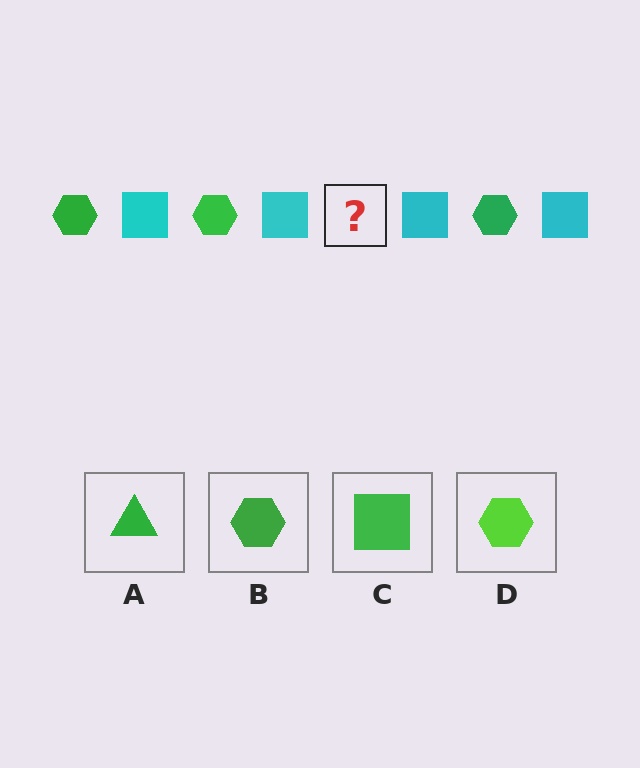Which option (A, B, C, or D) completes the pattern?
B.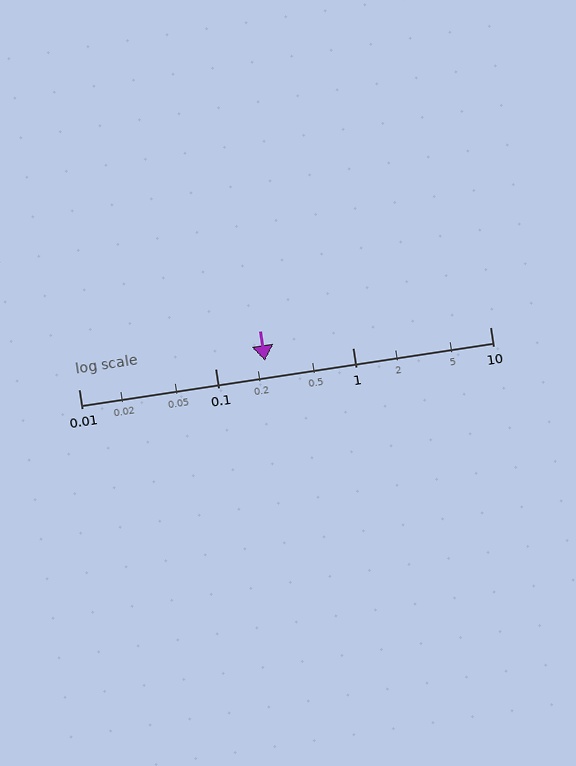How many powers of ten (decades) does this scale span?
The scale spans 3 decades, from 0.01 to 10.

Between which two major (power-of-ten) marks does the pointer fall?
The pointer is between 0.1 and 1.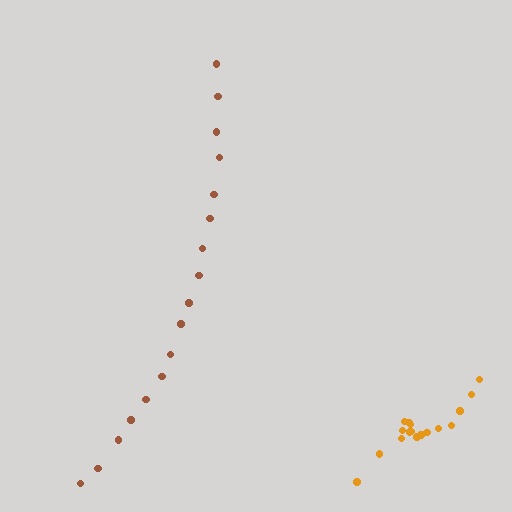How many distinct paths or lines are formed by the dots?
There are 2 distinct paths.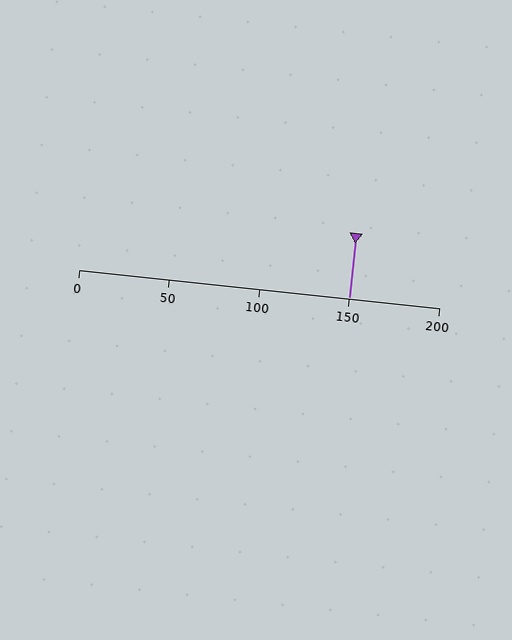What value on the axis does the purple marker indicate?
The marker indicates approximately 150.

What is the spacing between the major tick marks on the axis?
The major ticks are spaced 50 apart.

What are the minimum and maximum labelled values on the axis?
The axis runs from 0 to 200.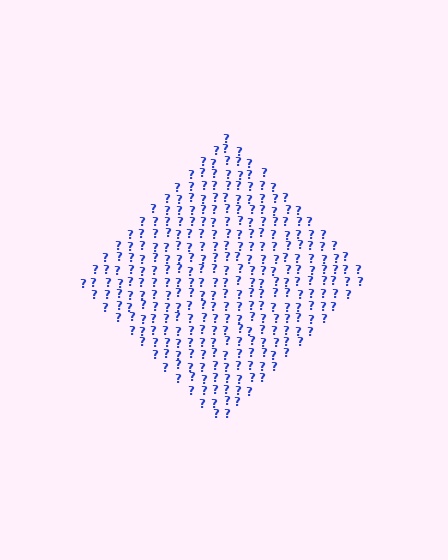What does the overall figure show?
The overall figure shows a diamond.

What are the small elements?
The small elements are question marks.